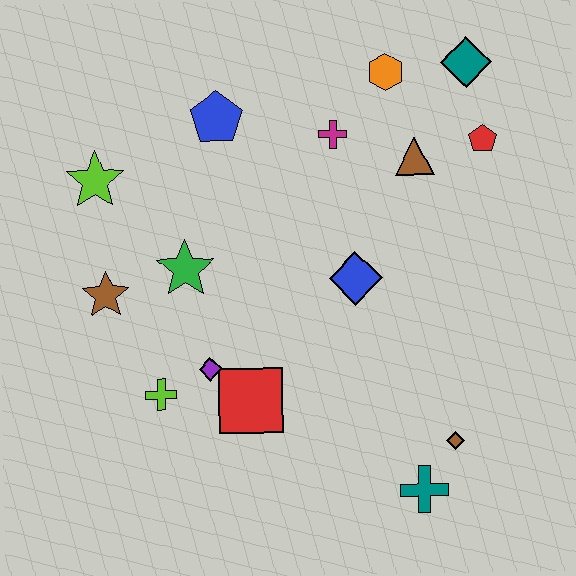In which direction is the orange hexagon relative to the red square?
The orange hexagon is above the red square.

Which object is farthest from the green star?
The teal diamond is farthest from the green star.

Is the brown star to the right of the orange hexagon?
No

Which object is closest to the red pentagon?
The brown triangle is closest to the red pentagon.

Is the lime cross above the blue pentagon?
No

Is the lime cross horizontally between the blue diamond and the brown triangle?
No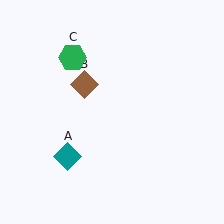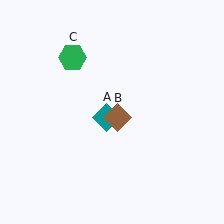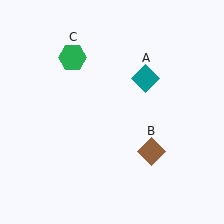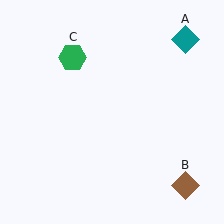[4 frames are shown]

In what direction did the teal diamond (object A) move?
The teal diamond (object A) moved up and to the right.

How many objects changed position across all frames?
2 objects changed position: teal diamond (object A), brown diamond (object B).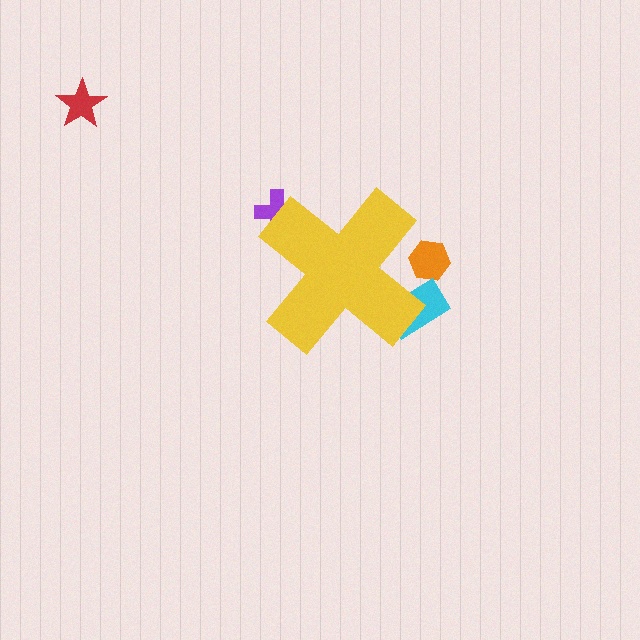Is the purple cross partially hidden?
Yes, the purple cross is partially hidden behind the yellow cross.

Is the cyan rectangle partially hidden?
Yes, the cyan rectangle is partially hidden behind the yellow cross.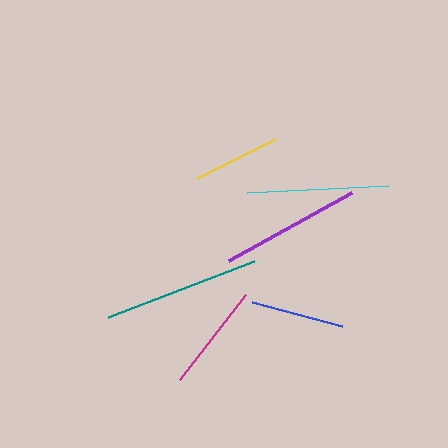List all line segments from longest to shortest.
From longest to shortest: teal, cyan, purple, magenta, blue, yellow.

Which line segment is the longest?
The teal line is the longest at approximately 156 pixels.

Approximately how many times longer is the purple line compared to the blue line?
The purple line is approximately 1.5 times the length of the blue line.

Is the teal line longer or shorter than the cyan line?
The teal line is longer than the cyan line.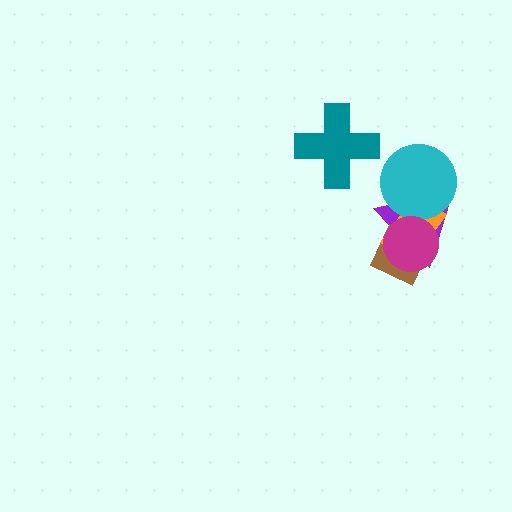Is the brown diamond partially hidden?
Yes, it is partially covered by another shape.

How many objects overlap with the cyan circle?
2 objects overlap with the cyan circle.